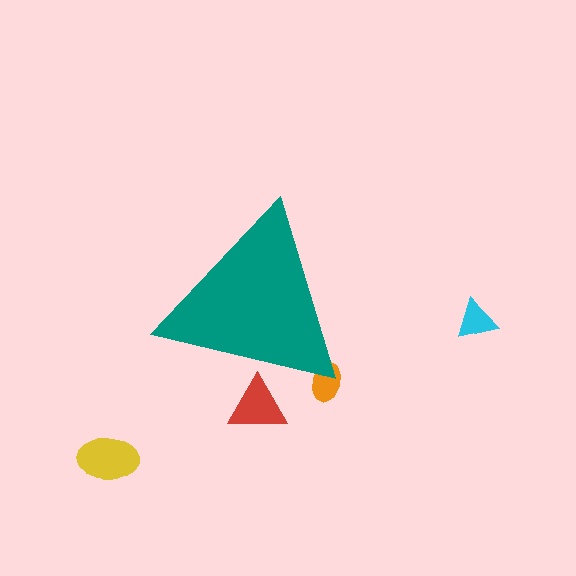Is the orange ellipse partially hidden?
Yes, the orange ellipse is partially hidden behind the teal triangle.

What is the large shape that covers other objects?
A teal triangle.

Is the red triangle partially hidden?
Yes, the red triangle is partially hidden behind the teal triangle.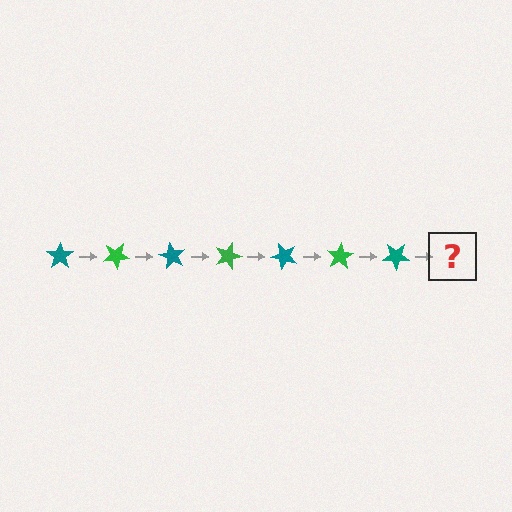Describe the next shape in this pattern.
It should be a green star, rotated 210 degrees from the start.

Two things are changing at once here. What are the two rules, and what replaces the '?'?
The two rules are that it rotates 30 degrees each step and the color cycles through teal and green. The '?' should be a green star, rotated 210 degrees from the start.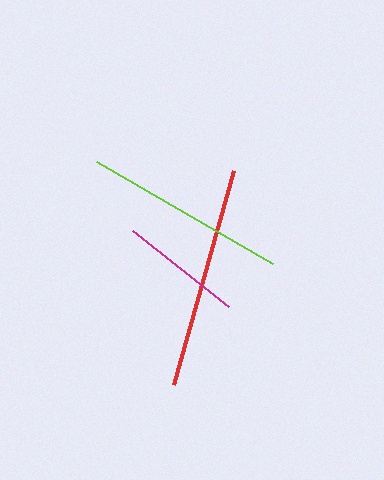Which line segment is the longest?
The red line is the longest at approximately 223 pixels.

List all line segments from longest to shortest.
From longest to shortest: red, lime, magenta.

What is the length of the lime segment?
The lime segment is approximately 203 pixels long.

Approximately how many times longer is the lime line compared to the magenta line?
The lime line is approximately 1.7 times the length of the magenta line.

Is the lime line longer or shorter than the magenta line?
The lime line is longer than the magenta line.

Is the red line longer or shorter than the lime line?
The red line is longer than the lime line.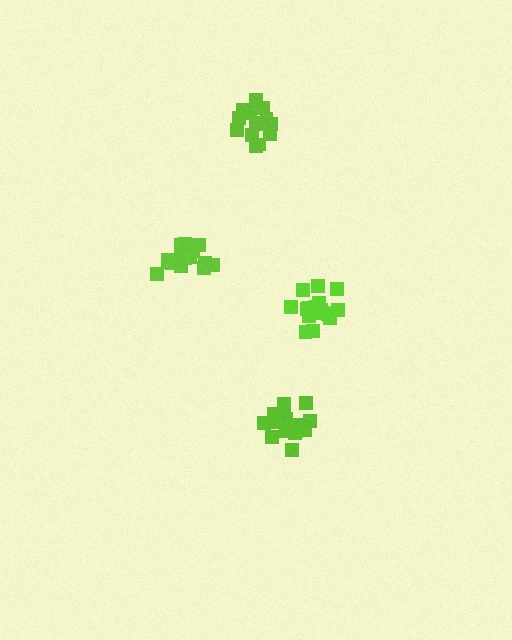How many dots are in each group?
Group 1: 16 dots, Group 2: 18 dots, Group 3: 21 dots, Group 4: 21 dots (76 total).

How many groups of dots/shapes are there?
There are 4 groups.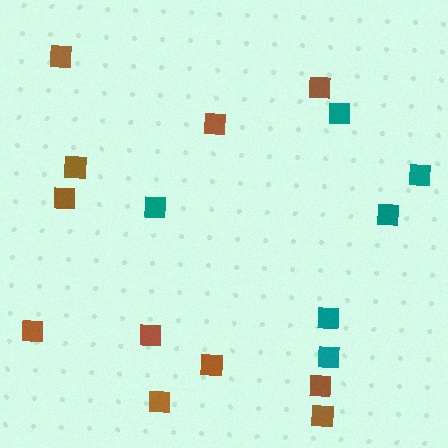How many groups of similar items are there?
There are 2 groups: one group of brown squares (11) and one group of teal squares (6).